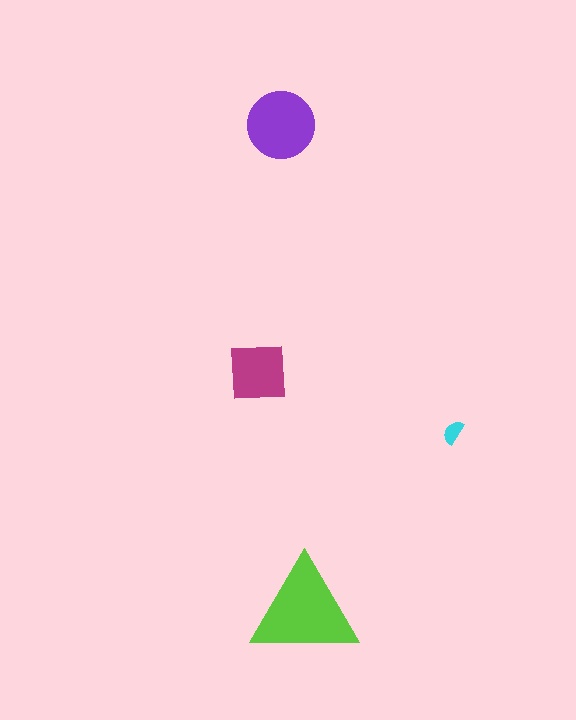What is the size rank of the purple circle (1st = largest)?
2nd.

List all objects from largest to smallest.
The lime triangle, the purple circle, the magenta square, the cyan semicircle.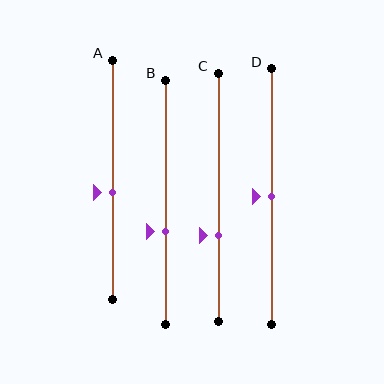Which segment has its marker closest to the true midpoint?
Segment D has its marker closest to the true midpoint.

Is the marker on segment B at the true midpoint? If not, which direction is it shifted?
No, the marker on segment B is shifted downward by about 12% of the segment length.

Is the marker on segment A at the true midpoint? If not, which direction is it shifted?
No, the marker on segment A is shifted downward by about 6% of the segment length.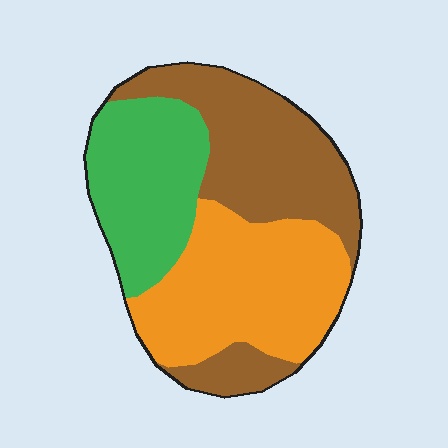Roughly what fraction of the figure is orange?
Orange takes up about three eighths (3/8) of the figure.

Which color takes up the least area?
Green, at roughly 25%.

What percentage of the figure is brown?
Brown covers about 35% of the figure.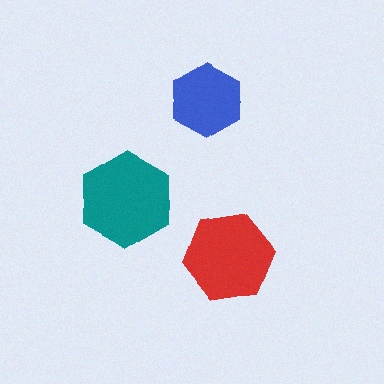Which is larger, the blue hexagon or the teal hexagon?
The teal one.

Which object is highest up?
The blue hexagon is topmost.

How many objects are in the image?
There are 3 objects in the image.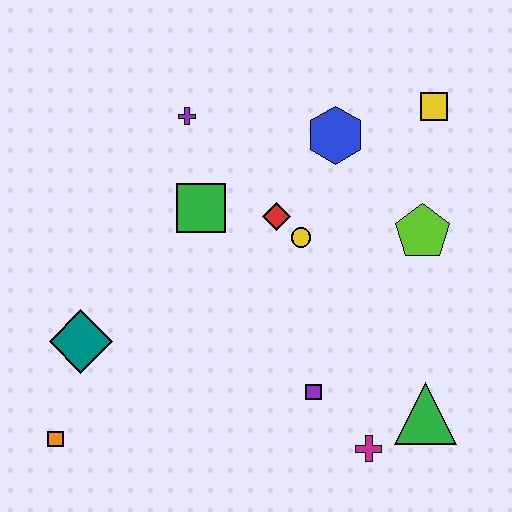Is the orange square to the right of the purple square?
No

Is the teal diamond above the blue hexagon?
No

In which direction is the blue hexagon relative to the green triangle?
The blue hexagon is above the green triangle.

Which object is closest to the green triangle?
The magenta cross is closest to the green triangle.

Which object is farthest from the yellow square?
The orange square is farthest from the yellow square.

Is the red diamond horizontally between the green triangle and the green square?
Yes